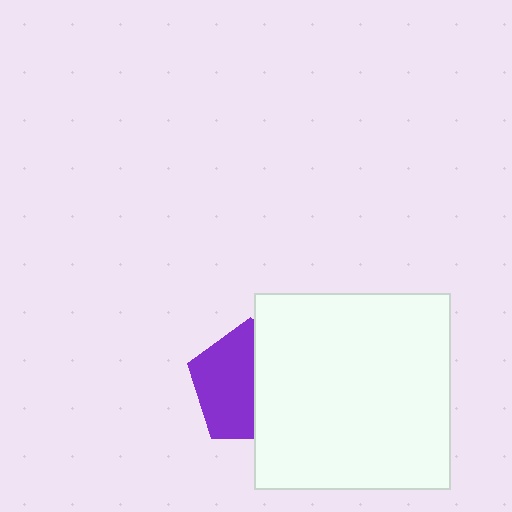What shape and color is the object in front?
The object in front is a white square.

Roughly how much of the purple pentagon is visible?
About half of it is visible (roughly 53%).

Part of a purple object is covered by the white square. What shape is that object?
It is a pentagon.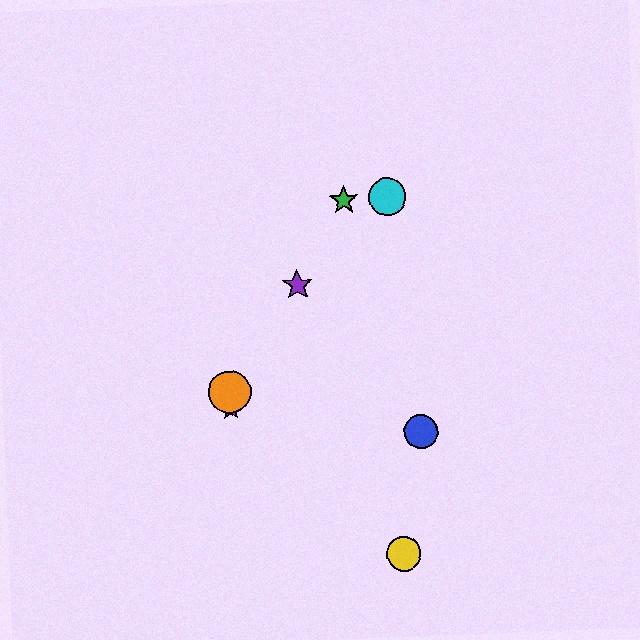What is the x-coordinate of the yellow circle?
The yellow circle is at x≈404.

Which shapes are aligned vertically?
The red star, the orange circle are aligned vertically.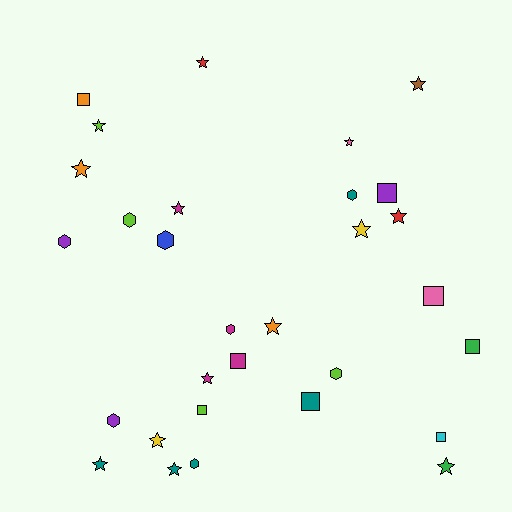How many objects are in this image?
There are 30 objects.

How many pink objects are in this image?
There are 2 pink objects.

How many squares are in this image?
There are 8 squares.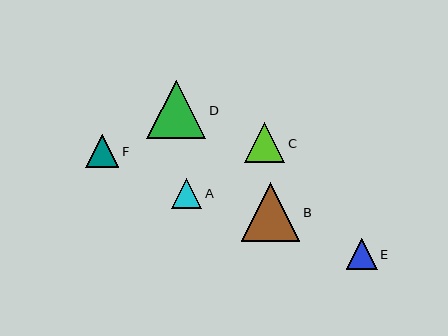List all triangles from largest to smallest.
From largest to smallest: D, B, C, F, E, A.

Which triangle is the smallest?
Triangle A is the smallest with a size of approximately 30 pixels.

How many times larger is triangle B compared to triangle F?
Triangle B is approximately 1.8 times the size of triangle F.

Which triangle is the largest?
Triangle D is the largest with a size of approximately 59 pixels.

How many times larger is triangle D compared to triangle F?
Triangle D is approximately 1.8 times the size of triangle F.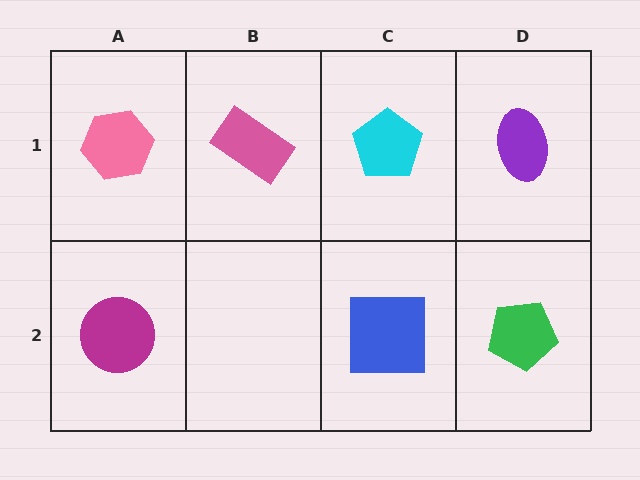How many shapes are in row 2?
3 shapes.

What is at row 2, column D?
A green pentagon.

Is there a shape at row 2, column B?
No, that cell is empty.